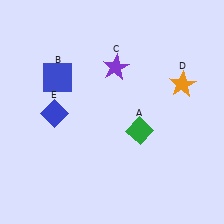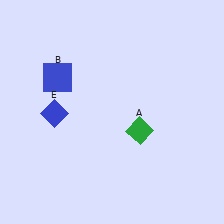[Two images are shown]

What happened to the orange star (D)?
The orange star (D) was removed in Image 2. It was in the top-right area of Image 1.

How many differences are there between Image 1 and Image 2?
There are 2 differences between the two images.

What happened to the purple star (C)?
The purple star (C) was removed in Image 2. It was in the top-right area of Image 1.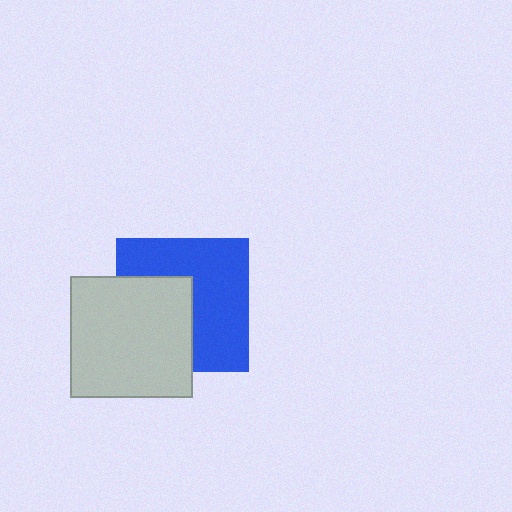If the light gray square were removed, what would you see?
You would see the complete blue square.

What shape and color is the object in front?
The object in front is a light gray square.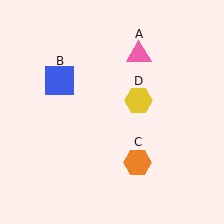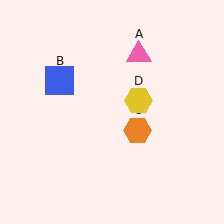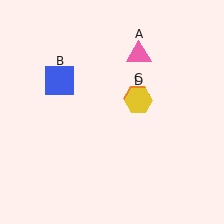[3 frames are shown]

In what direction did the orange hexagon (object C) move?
The orange hexagon (object C) moved up.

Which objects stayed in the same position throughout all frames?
Pink triangle (object A) and blue square (object B) and yellow hexagon (object D) remained stationary.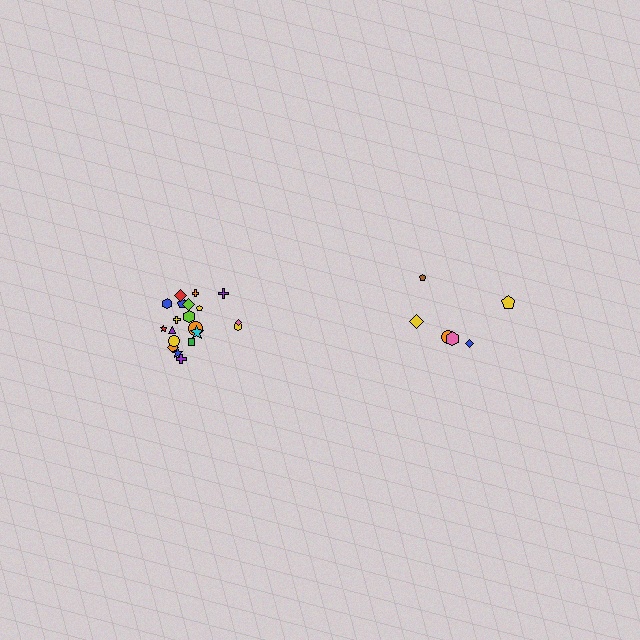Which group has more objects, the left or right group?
The left group.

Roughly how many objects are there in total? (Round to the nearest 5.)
Roughly 30 objects in total.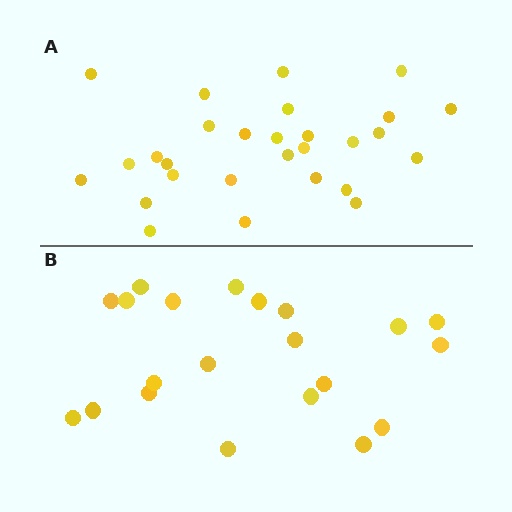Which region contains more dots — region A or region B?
Region A (the top region) has more dots.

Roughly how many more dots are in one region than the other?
Region A has roughly 8 or so more dots than region B.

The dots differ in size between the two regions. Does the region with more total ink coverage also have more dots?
No. Region B has more total ink coverage because its dots are larger, but region A actually contains more individual dots. Total area can be misleading — the number of items is what matters here.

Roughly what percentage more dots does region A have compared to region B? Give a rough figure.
About 35% more.